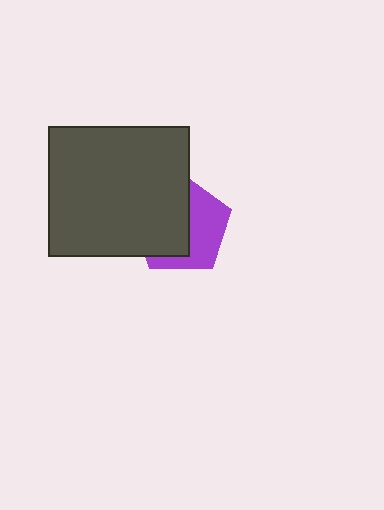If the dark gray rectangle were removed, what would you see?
You would see the complete purple pentagon.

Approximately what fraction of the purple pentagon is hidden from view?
Roughly 54% of the purple pentagon is hidden behind the dark gray rectangle.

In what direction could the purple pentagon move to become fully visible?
The purple pentagon could move right. That would shift it out from behind the dark gray rectangle entirely.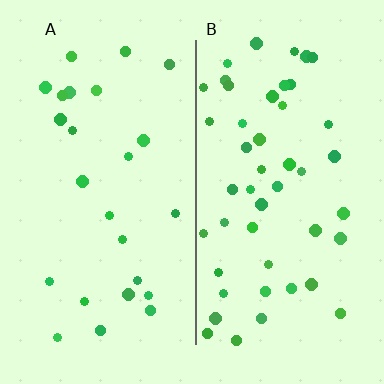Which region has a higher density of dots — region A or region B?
B (the right).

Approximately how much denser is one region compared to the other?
Approximately 1.9× — region B over region A.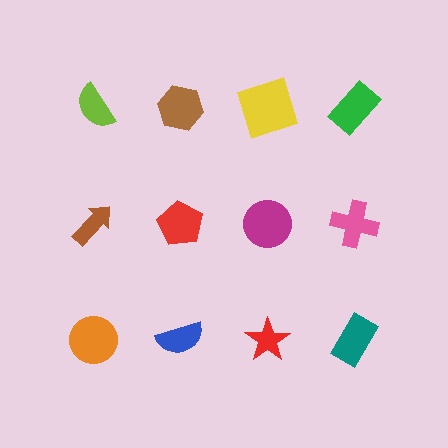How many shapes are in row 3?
4 shapes.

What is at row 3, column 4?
A teal rectangle.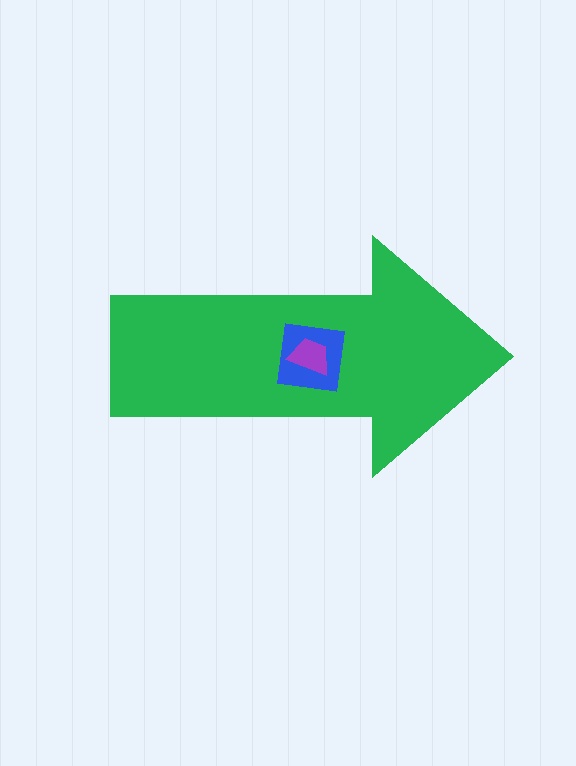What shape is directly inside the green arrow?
The blue square.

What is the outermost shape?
The green arrow.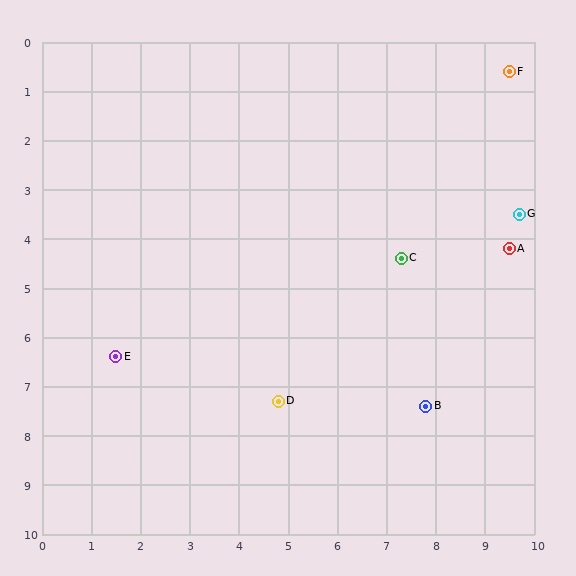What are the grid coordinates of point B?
Point B is at approximately (7.8, 7.4).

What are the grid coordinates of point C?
Point C is at approximately (7.3, 4.4).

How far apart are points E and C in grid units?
Points E and C are about 6.1 grid units apart.